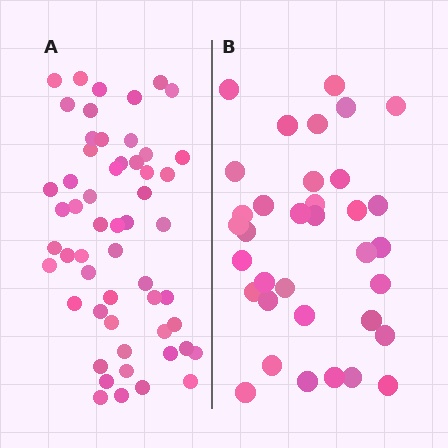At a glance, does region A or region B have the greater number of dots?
Region A (the left region) has more dots.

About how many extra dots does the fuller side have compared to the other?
Region A has approximately 20 more dots than region B.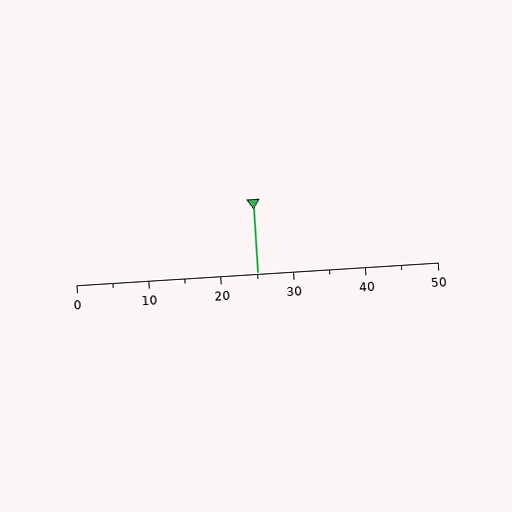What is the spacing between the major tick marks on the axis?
The major ticks are spaced 10 apart.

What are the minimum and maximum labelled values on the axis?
The axis runs from 0 to 50.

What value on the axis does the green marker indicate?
The marker indicates approximately 25.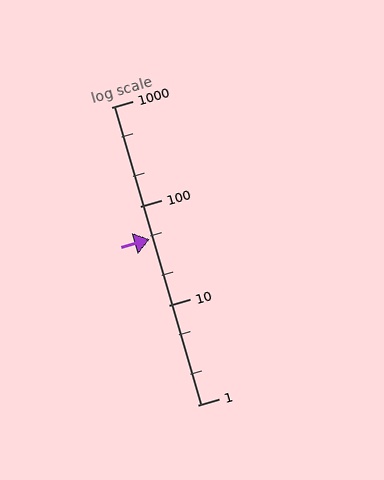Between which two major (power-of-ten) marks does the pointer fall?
The pointer is between 10 and 100.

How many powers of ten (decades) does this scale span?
The scale spans 3 decades, from 1 to 1000.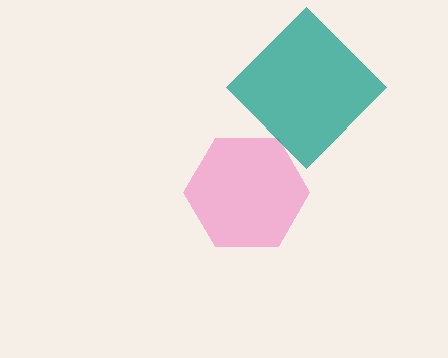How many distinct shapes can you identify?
There are 2 distinct shapes: a pink hexagon, a teal diamond.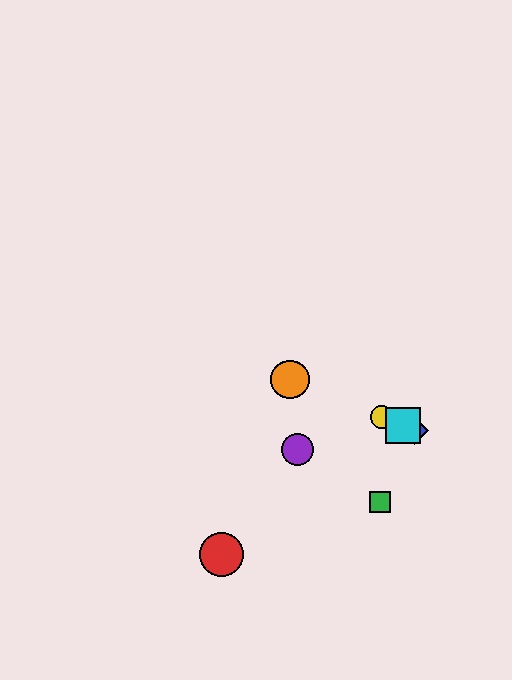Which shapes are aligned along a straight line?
The blue diamond, the yellow circle, the orange circle, the cyan square are aligned along a straight line.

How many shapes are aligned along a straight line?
4 shapes (the blue diamond, the yellow circle, the orange circle, the cyan square) are aligned along a straight line.